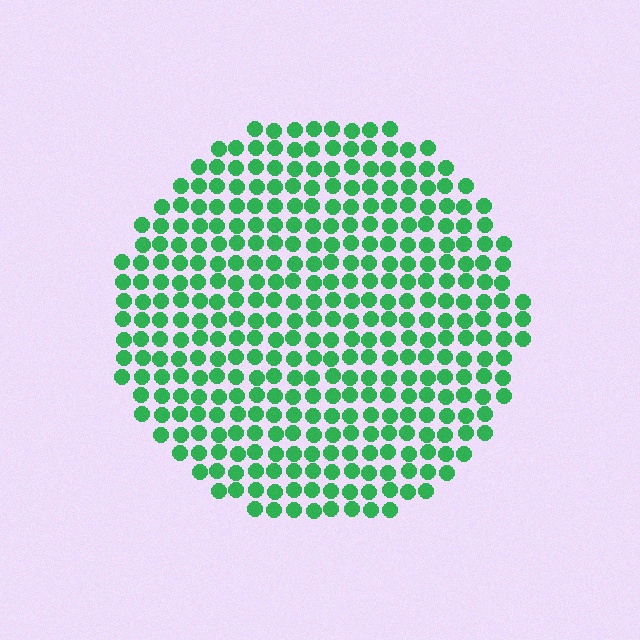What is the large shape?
The large shape is a circle.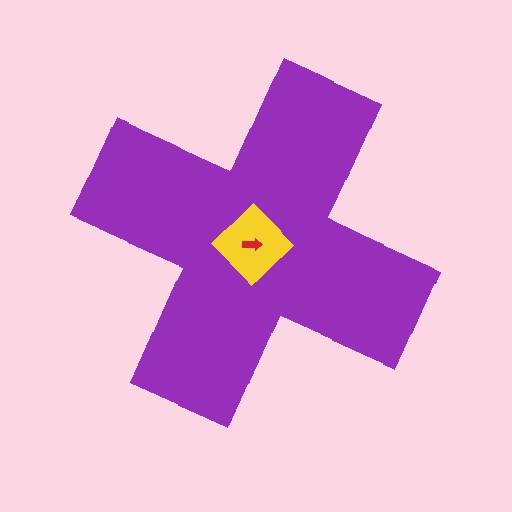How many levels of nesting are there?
3.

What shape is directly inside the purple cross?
The yellow diamond.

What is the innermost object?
The red arrow.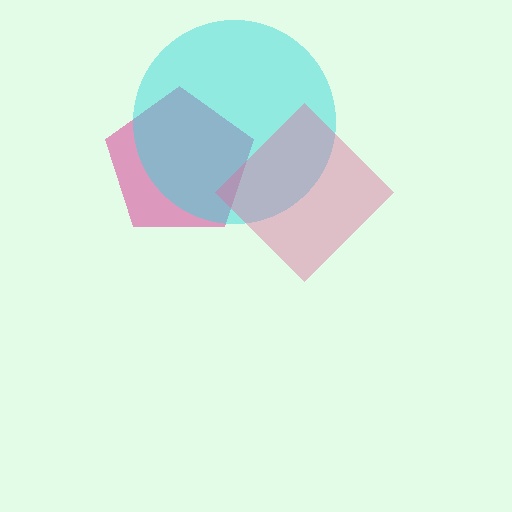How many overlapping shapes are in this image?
There are 3 overlapping shapes in the image.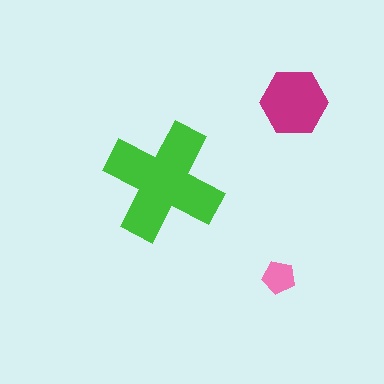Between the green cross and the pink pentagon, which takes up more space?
The green cross.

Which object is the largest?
The green cross.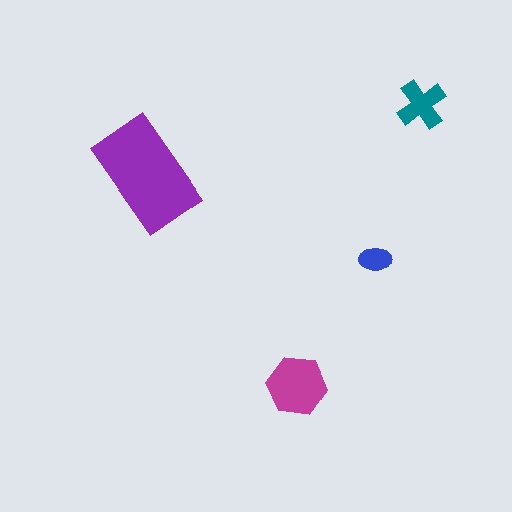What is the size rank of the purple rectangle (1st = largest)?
1st.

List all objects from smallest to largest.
The blue ellipse, the teal cross, the magenta hexagon, the purple rectangle.